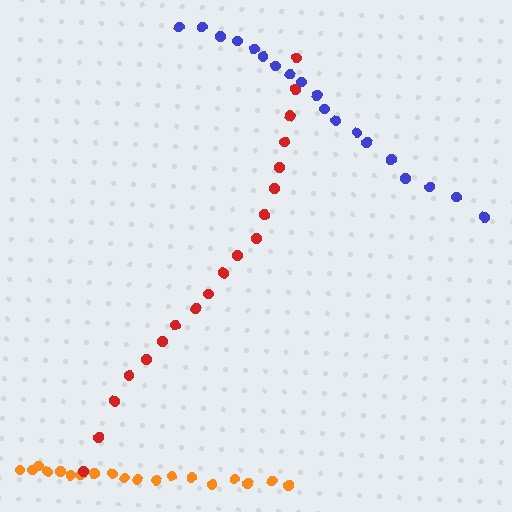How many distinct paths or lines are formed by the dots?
There are 3 distinct paths.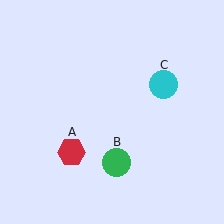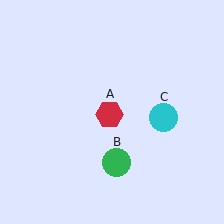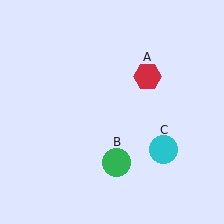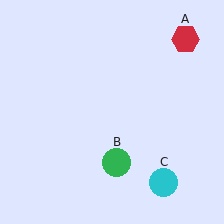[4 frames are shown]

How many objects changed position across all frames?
2 objects changed position: red hexagon (object A), cyan circle (object C).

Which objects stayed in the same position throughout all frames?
Green circle (object B) remained stationary.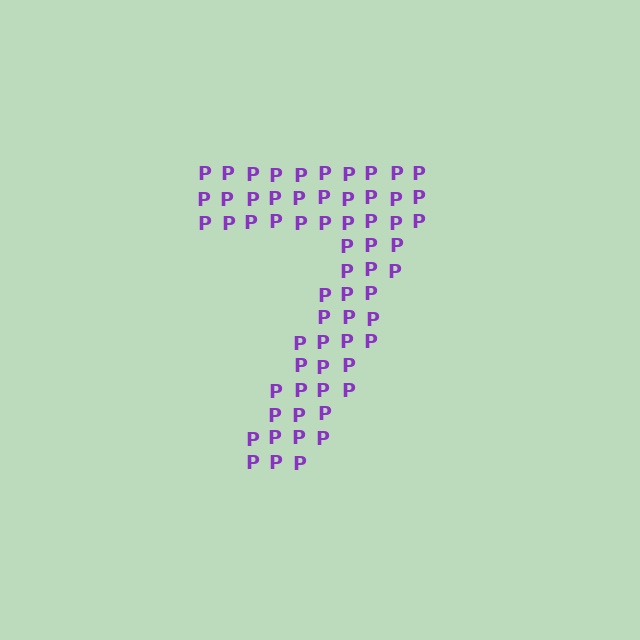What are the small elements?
The small elements are letter P's.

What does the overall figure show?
The overall figure shows the digit 7.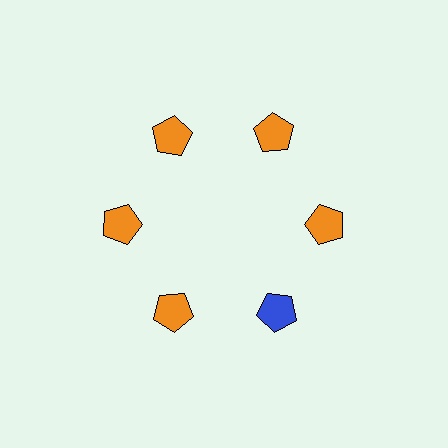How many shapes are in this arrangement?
There are 6 shapes arranged in a ring pattern.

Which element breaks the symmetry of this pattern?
The blue pentagon at roughly the 5 o'clock position breaks the symmetry. All other shapes are orange pentagons.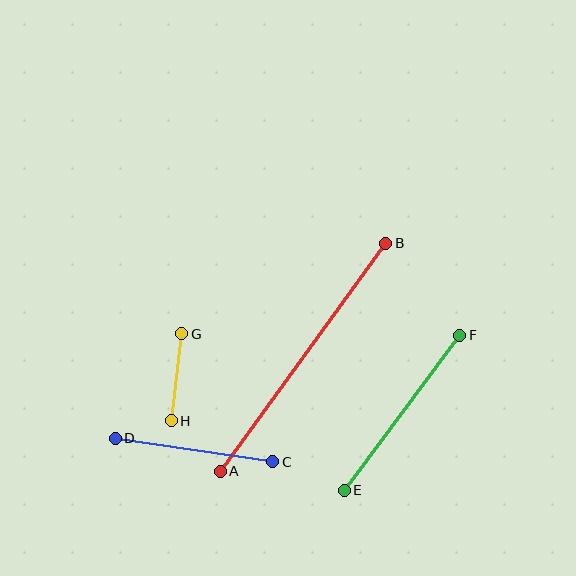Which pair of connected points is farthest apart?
Points A and B are farthest apart.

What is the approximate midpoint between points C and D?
The midpoint is at approximately (194, 450) pixels.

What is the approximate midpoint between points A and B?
The midpoint is at approximately (303, 357) pixels.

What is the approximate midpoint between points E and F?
The midpoint is at approximately (402, 413) pixels.